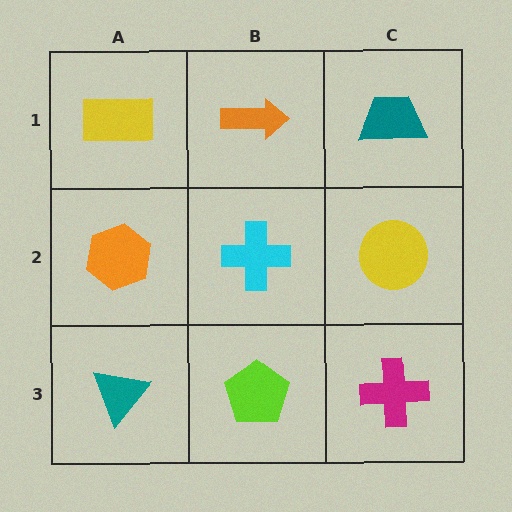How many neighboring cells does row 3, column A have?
2.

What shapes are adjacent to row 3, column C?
A yellow circle (row 2, column C), a lime pentagon (row 3, column B).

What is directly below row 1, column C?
A yellow circle.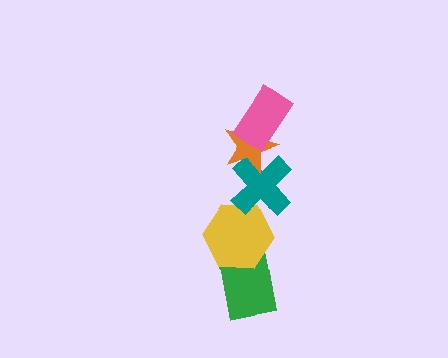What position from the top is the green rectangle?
The green rectangle is 5th from the top.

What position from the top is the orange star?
The orange star is 2nd from the top.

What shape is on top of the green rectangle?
The yellow hexagon is on top of the green rectangle.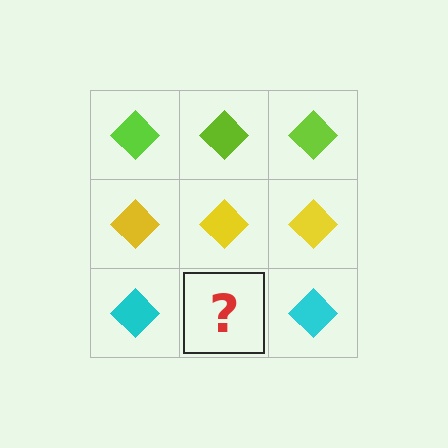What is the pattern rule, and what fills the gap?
The rule is that each row has a consistent color. The gap should be filled with a cyan diamond.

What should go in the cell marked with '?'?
The missing cell should contain a cyan diamond.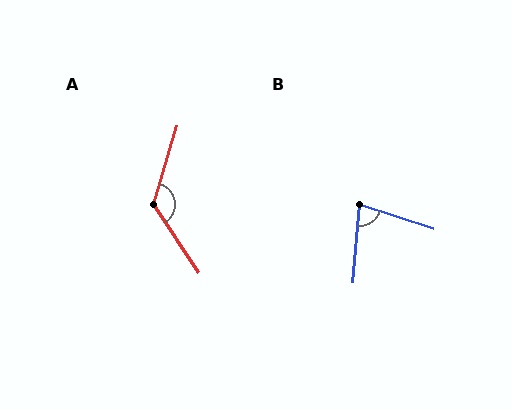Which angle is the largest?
A, at approximately 130 degrees.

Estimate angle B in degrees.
Approximately 77 degrees.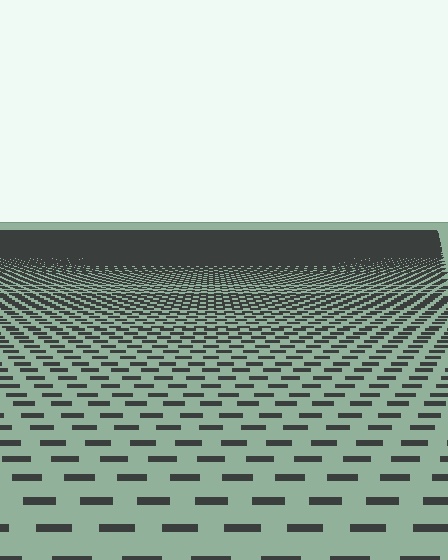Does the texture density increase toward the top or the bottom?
Density increases toward the top.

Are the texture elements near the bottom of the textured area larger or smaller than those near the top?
Larger. Near the bottom, elements are closer to the viewer and appear at a bigger on-screen size.